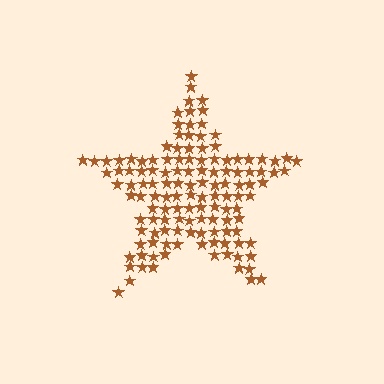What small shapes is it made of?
It is made of small stars.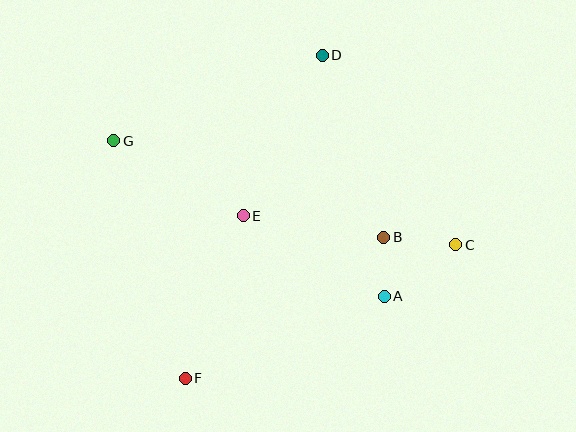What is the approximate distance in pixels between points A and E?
The distance between A and E is approximately 162 pixels.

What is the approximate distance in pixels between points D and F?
The distance between D and F is approximately 351 pixels.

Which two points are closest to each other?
Points A and B are closest to each other.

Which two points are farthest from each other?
Points C and G are farthest from each other.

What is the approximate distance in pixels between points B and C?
The distance between B and C is approximately 73 pixels.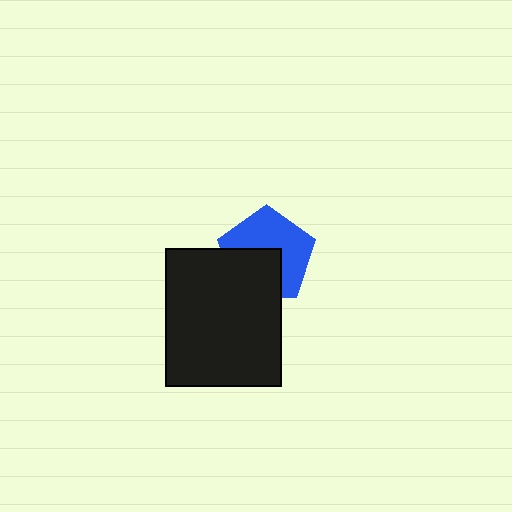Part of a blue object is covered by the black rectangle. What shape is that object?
It is a pentagon.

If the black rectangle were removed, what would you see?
You would see the complete blue pentagon.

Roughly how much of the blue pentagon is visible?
About half of it is visible (roughly 58%).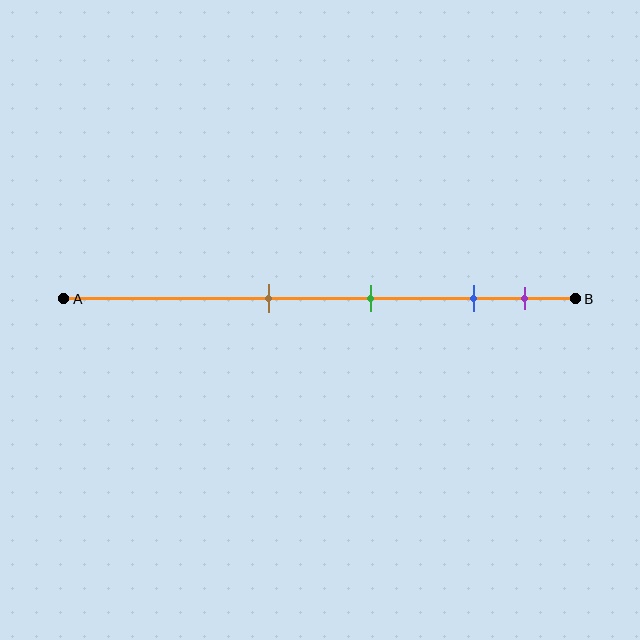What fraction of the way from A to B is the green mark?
The green mark is approximately 60% (0.6) of the way from A to B.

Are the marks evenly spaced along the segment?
No, the marks are not evenly spaced.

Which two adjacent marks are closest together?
The blue and purple marks are the closest adjacent pair.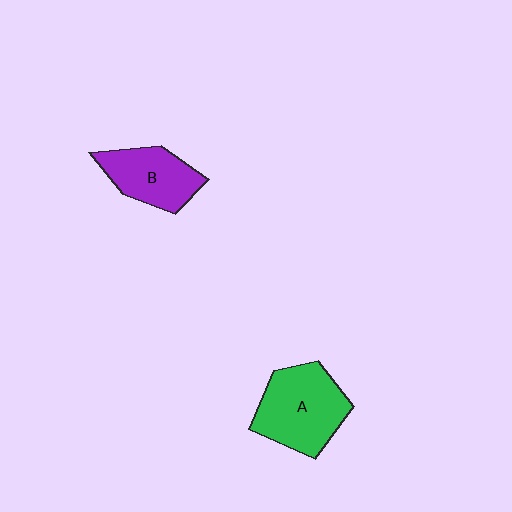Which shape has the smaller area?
Shape B (purple).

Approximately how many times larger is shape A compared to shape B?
Approximately 1.3 times.